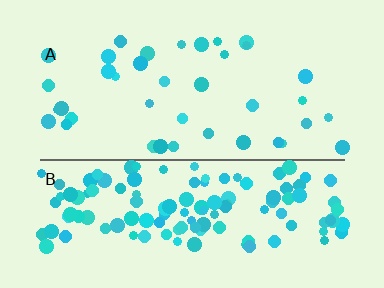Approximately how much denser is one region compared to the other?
Approximately 3.4× — region B over region A.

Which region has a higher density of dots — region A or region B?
B (the bottom).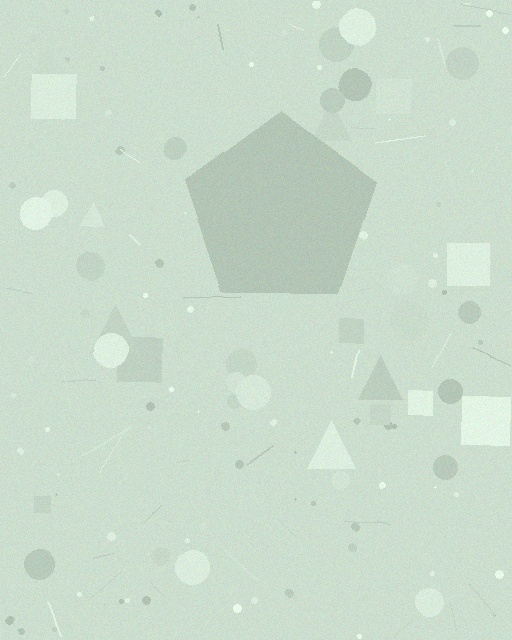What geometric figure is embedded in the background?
A pentagon is embedded in the background.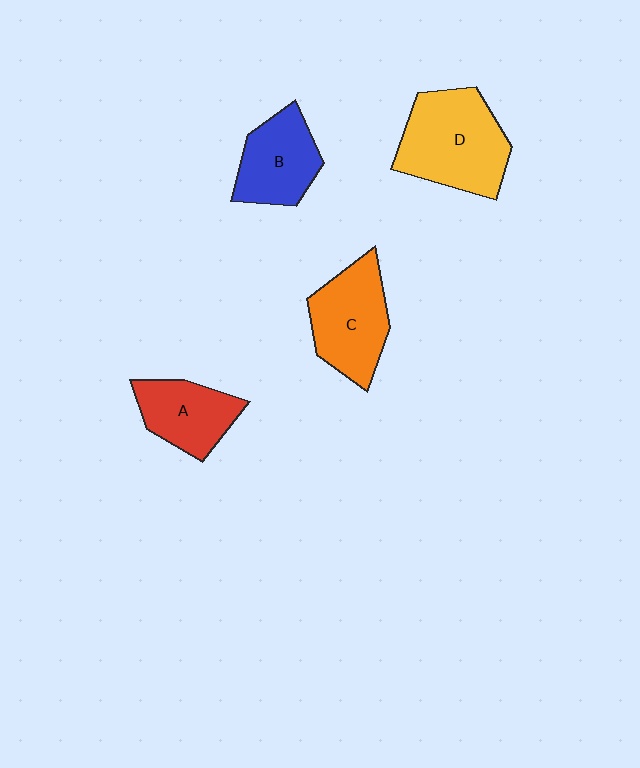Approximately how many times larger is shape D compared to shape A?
Approximately 1.6 times.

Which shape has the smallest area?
Shape A (red).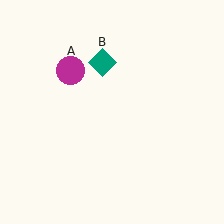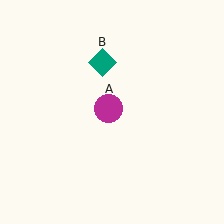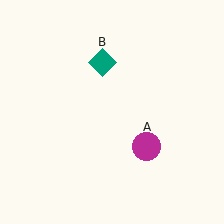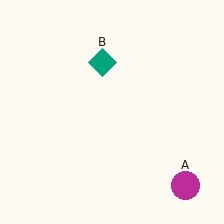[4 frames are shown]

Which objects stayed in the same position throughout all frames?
Teal diamond (object B) remained stationary.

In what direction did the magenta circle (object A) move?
The magenta circle (object A) moved down and to the right.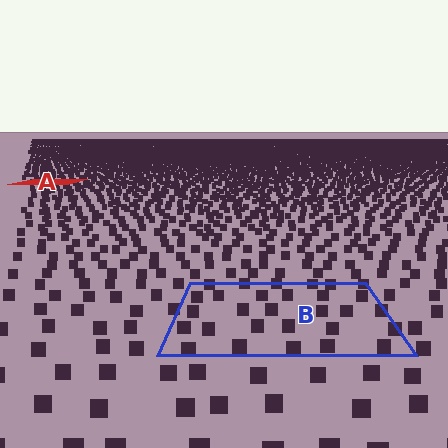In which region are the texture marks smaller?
The texture marks are smaller in region A, because it is farther away.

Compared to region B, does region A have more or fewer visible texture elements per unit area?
Region A has more texture elements per unit area — they are packed more densely because it is farther away.